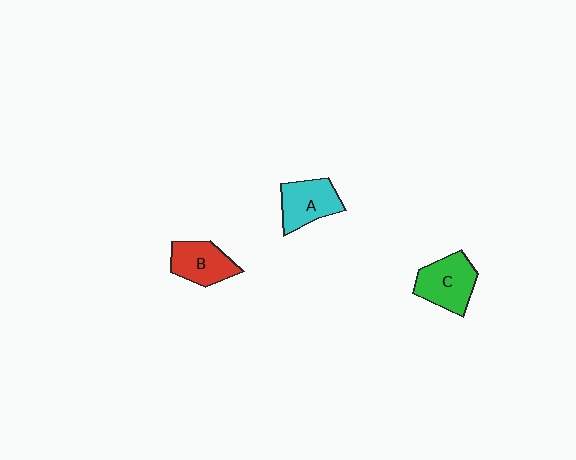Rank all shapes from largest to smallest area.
From largest to smallest: C (green), A (cyan), B (red).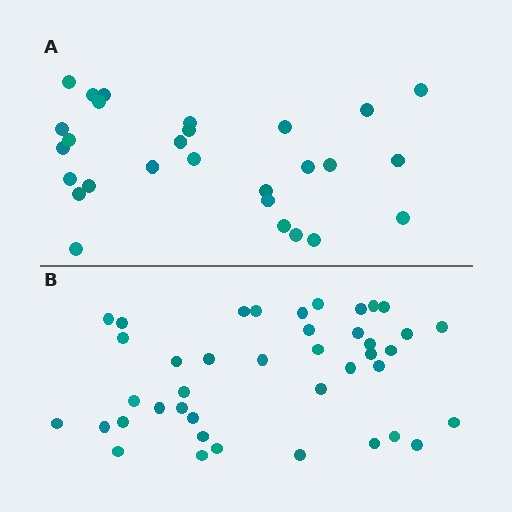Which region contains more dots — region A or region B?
Region B (the bottom region) has more dots.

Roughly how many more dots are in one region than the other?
Region B has approximately 15 more dots than region A.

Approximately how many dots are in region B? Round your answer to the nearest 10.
About 40 dots. (The exact count is 41, which rounds to 40.)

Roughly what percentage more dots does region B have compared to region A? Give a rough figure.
About 45% more.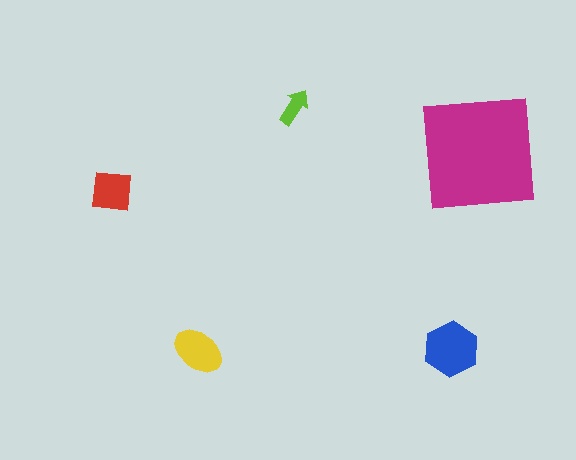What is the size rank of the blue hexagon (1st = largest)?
2nd.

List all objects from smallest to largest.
The lime arrow, the red square, the yellow ellipse, the blue hexagon, the magenta square.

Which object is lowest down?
The yellow ellipse is bottommost.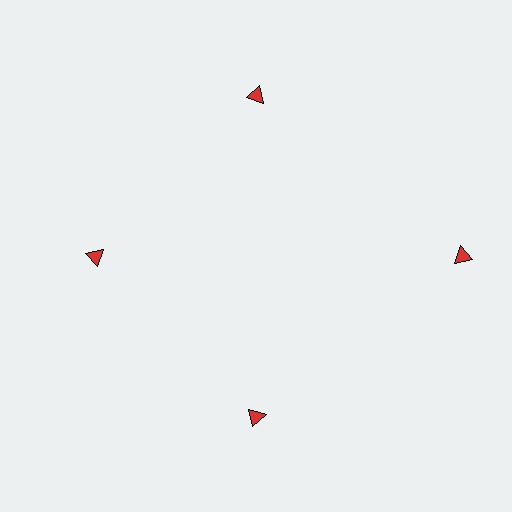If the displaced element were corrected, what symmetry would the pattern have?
It would have 4-fold rotational symmetry — the pattern would map onto itself every 90 degrees.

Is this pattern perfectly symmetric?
No. The 4 red triangles are arranged in a ring, but one element near the 3 o'clock position is pushed outward from the center, breaking the 4-fold rotational symmetry.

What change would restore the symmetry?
The symmetry would be restored by moving it inward, back onto the ring so that all 4 triangles sit at equal angles and equal distance from the center.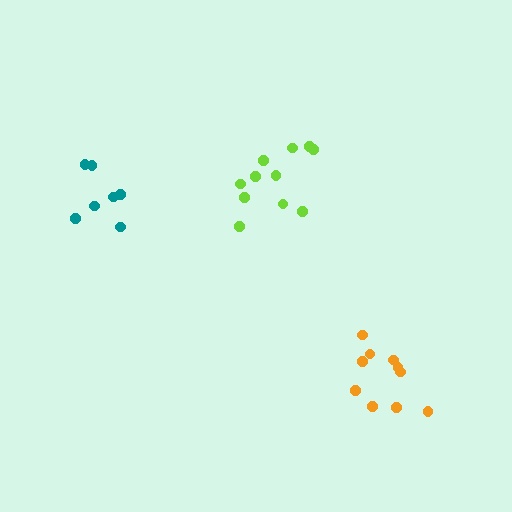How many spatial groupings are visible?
There are 3 spatial groupings.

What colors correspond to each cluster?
The clusters are colored: orange, lime, teal.